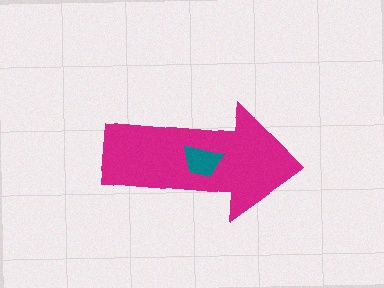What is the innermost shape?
The teal trapezoid.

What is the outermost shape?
The magenta arrow.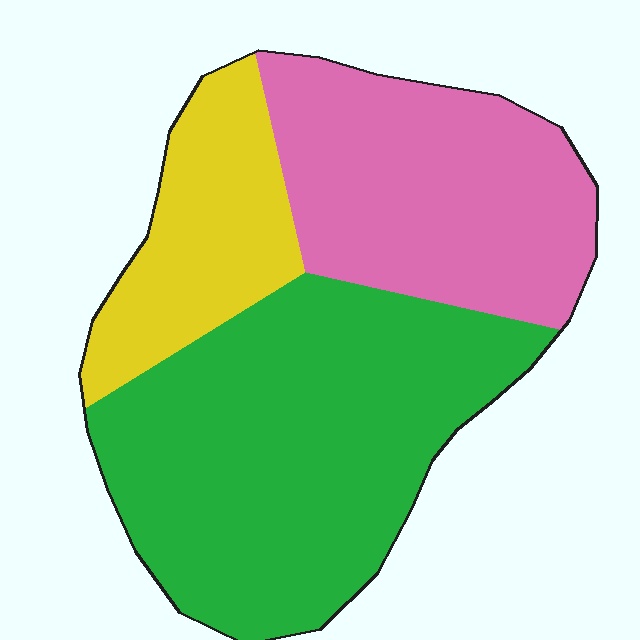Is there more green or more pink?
Green.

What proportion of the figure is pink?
Pink takes up between a quarter and a half of the figure.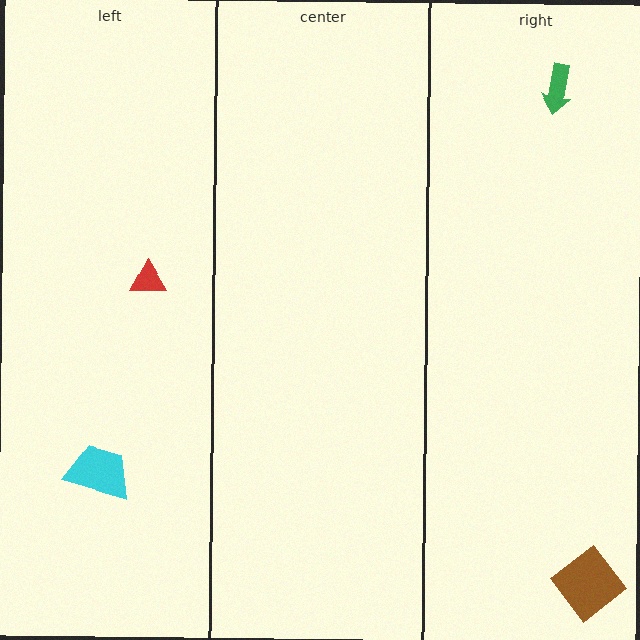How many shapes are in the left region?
2.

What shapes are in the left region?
The red triangle, the cyan trapezoid.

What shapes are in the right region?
The brown diamond, the green arrow.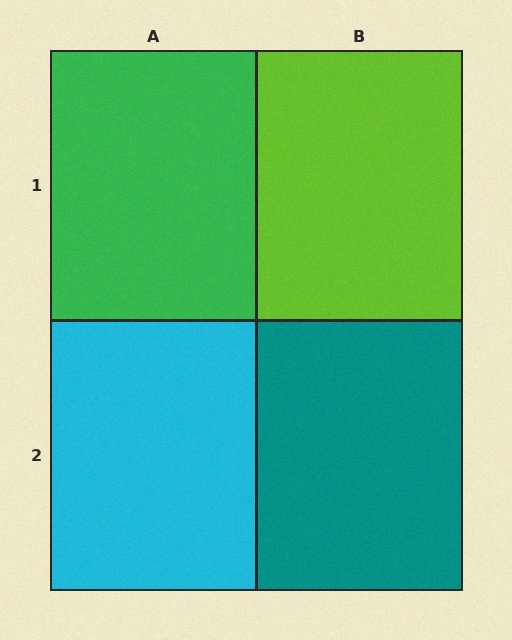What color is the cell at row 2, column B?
Teal.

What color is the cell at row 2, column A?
Cyan.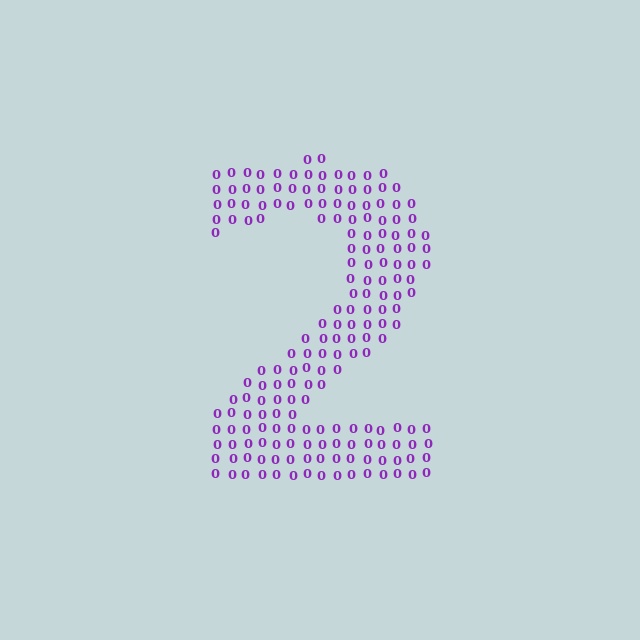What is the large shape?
The large shape is the digit 2.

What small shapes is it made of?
It is made of small digit 0's.